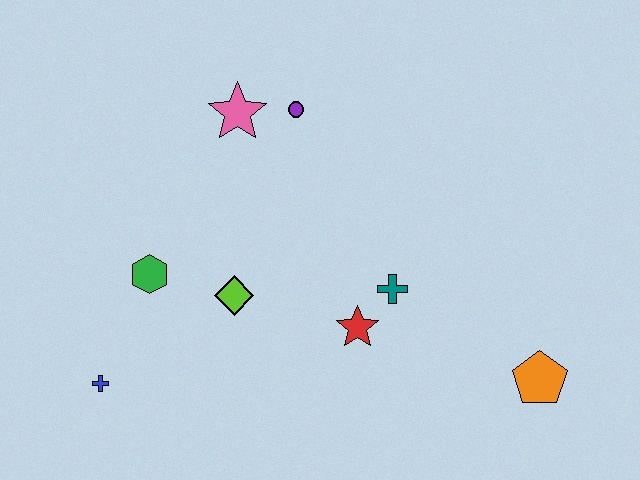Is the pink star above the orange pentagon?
Yes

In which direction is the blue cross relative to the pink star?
The blue cross is below the pink star.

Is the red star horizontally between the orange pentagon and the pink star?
Yes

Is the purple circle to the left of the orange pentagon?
Yes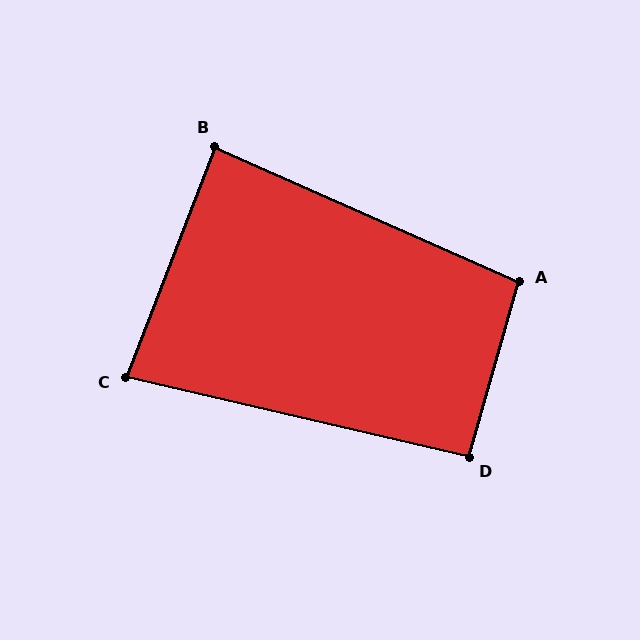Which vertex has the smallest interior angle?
C, at approximately 82 degrees.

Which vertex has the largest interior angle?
A, at approximately 98 degrees.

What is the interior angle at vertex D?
Approximately 93 degrees (approximately right).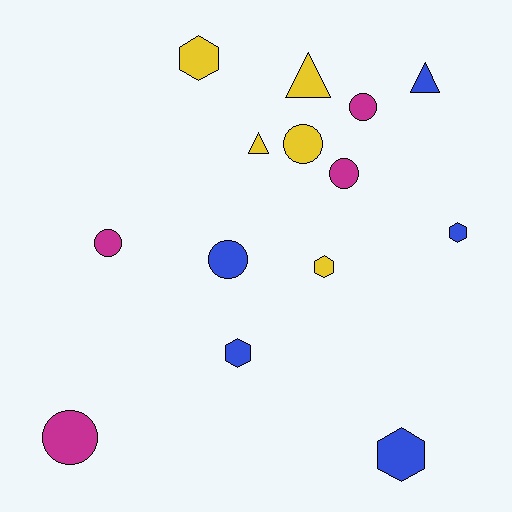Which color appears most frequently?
Yellow, with 5 objects.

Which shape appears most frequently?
Circle, with 6 objects.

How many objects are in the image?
There are 14 objects.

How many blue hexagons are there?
There are 3 blue hexagons.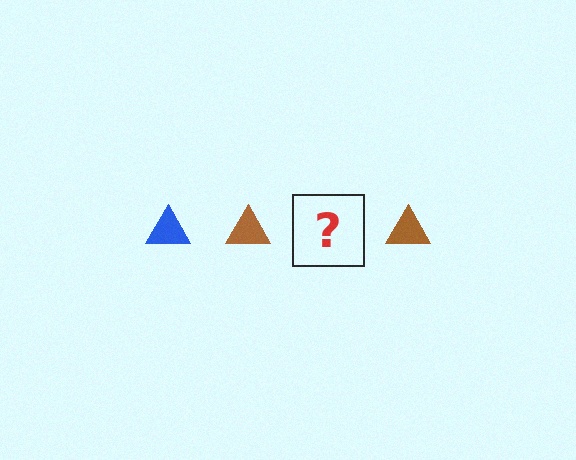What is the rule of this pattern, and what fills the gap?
The rule is that the pattern cycles through blue, brown triangles. The gap should be filled with a blue triangle.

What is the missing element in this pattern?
The missing element is a blue triangle.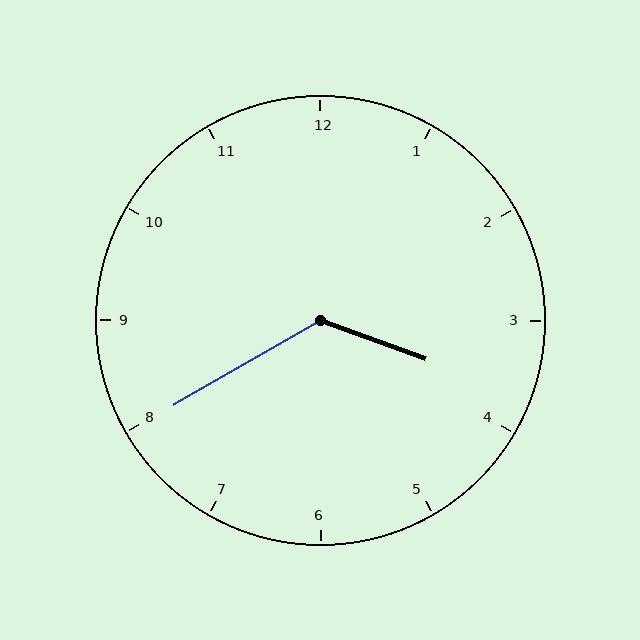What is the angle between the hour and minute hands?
Approximately 130 degrees.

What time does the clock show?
3:40.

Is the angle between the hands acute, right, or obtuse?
It is obtuse.